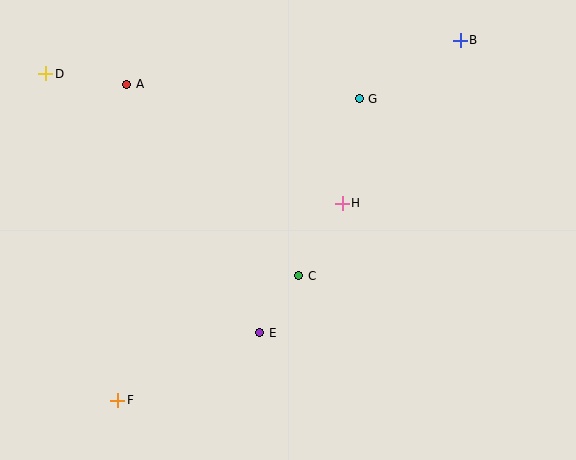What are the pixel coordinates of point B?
Point B is at (460, 40).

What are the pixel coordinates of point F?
Point F is at (118, 400).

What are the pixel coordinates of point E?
Point E is at (260, 333).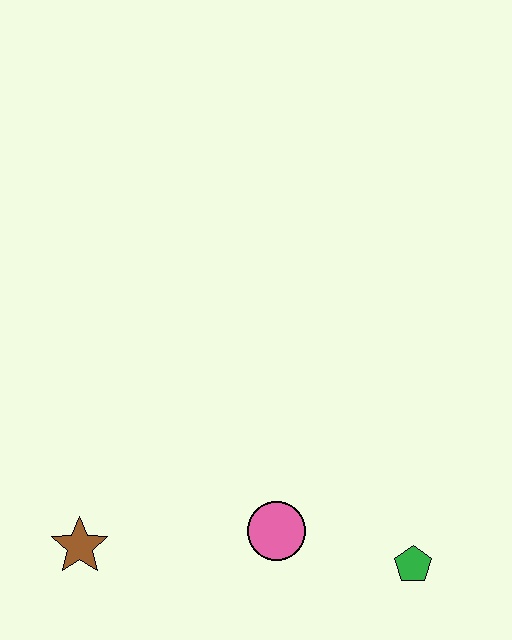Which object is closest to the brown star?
The pink circle is closest to the brown star.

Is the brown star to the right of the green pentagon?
No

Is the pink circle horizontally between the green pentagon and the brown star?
Yes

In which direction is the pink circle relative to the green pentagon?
The pink circle is to the left of the green pentagon.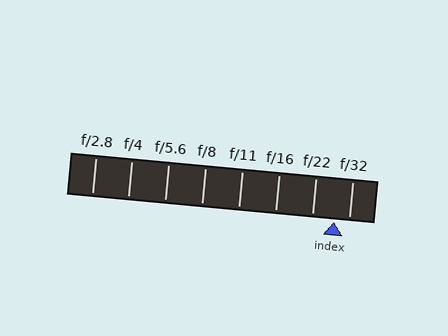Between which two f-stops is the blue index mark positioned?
The index mark is between f/22 and f/32.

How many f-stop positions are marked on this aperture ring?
There are 8 f-stop positions marked.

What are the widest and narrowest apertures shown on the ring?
The widest aperture shown is f/2.8 and the narrowest is f/32.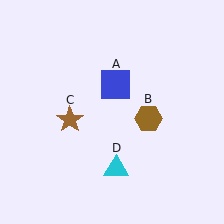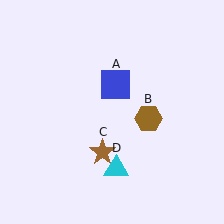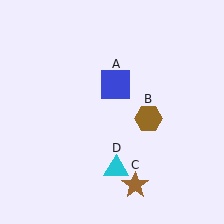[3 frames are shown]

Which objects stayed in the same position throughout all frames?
Blue square (object A) and brown hexagon (object B) and cyan triangle (object D) remained stationary.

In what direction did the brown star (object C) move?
The brown star (object C) moved down and to the right.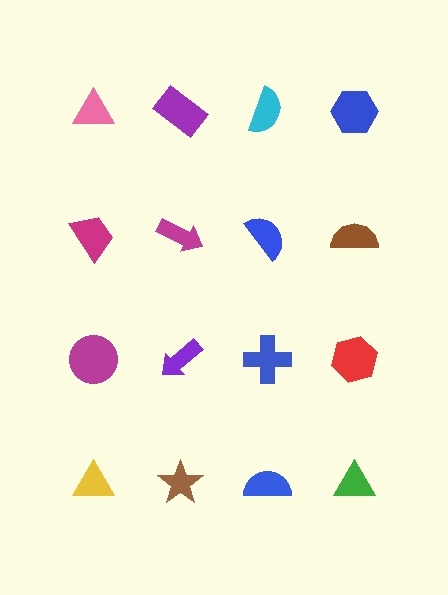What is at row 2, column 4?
A brown semicircle.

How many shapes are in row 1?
4 shapes.